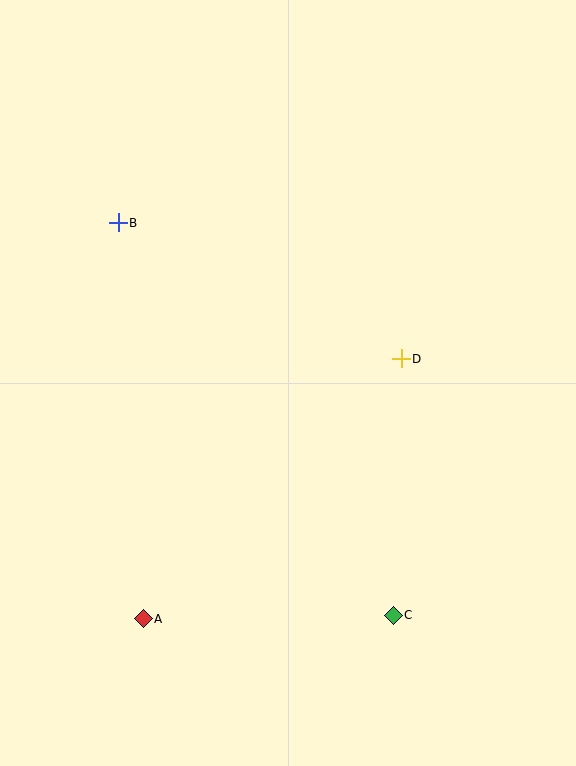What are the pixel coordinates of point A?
Point A is at (143, 619).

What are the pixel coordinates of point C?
Point C is at (393, 615).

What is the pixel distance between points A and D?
The distance between A and D is 366 pixels.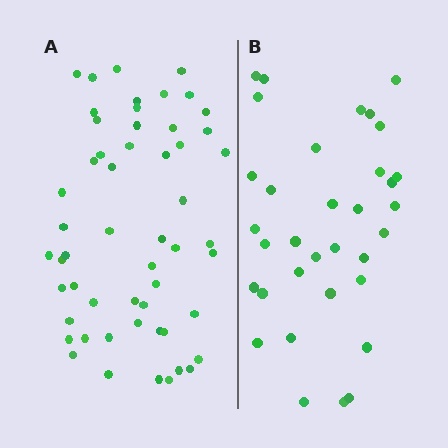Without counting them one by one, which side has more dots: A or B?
Region A (the left region) has more dots.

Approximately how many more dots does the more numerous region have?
Region A has approximately 20 more dots than region B.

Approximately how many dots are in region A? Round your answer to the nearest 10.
About 50 dots. (The exact count is 54, which rounds to 50.)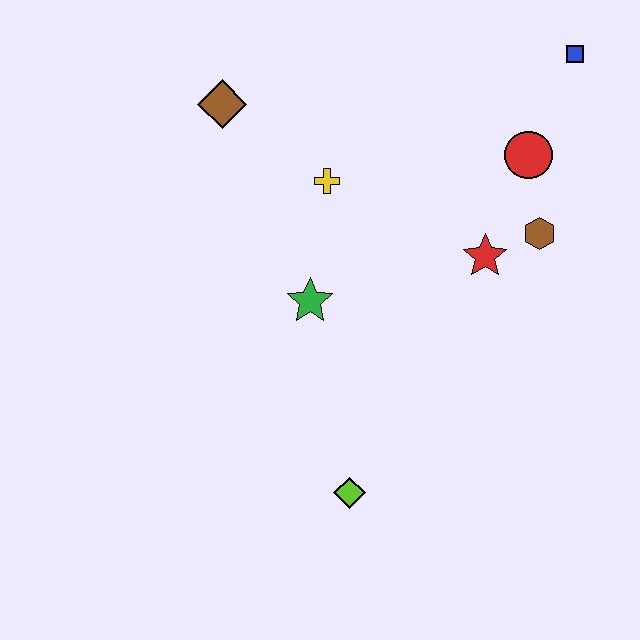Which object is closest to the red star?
The brown hexagon is closest to the red star.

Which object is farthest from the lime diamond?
The blue square is farthest from the lime diamond.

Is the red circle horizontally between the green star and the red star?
No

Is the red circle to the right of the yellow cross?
Yes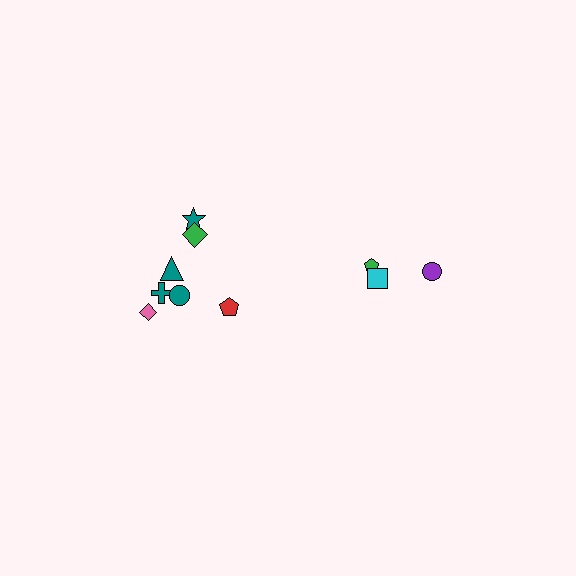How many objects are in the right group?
There are 3 objects.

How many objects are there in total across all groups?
There are 10 objects.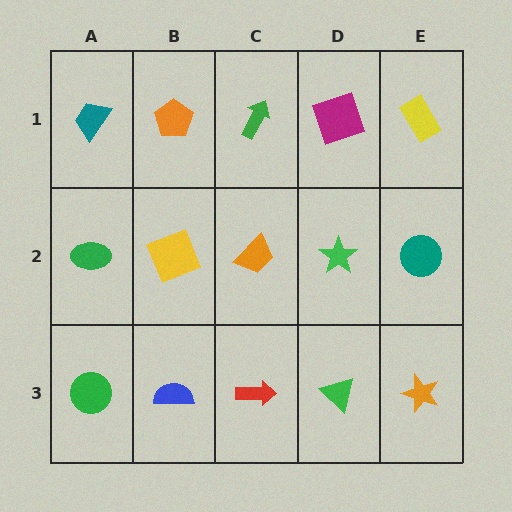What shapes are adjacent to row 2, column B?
An orange pentagon (row 1, column B), a blue semicircle (row 3, column B), a green ellipse (row 2, column A), an orange trapezoid (row 2, column C).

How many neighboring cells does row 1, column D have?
3.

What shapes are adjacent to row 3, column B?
A yellow square (row 2, column B), a green circle (row 3, column A), a red arrow (row 3, column C).